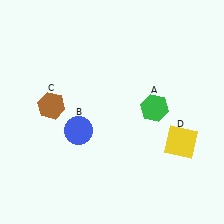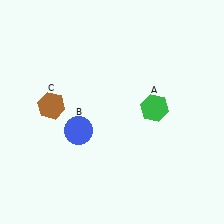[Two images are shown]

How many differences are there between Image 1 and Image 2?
There is 1 difference between the two images.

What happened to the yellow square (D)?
The yellow square (D) was removed in Image 2. It was in the bottom-right area of Image 1.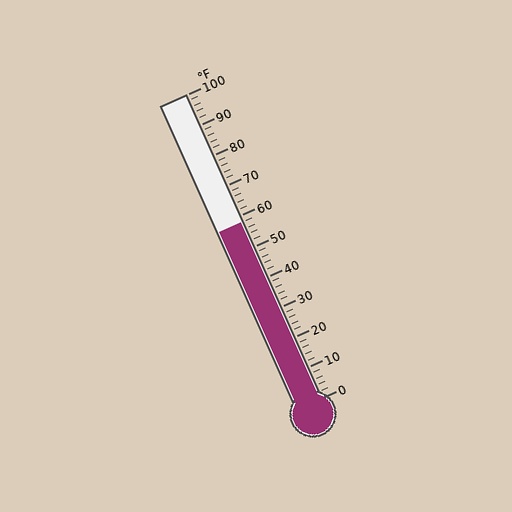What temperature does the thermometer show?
The thermometer shows approximately 58°F.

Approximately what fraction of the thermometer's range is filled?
The thermometer is filled to approximately 60% of its range.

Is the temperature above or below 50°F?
The temperature is above 50°F.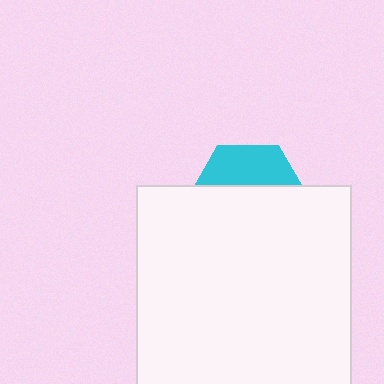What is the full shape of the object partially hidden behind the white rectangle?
The partially hidden object is a cyan hexagon.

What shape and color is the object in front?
The object in front is a white rectangle.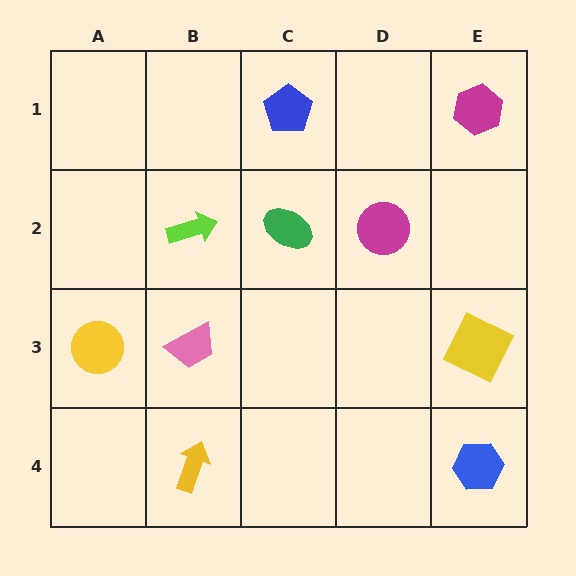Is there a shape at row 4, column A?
No, that cell is empty.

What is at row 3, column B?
A pink trapezoid.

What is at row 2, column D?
A magenta circle.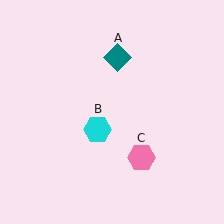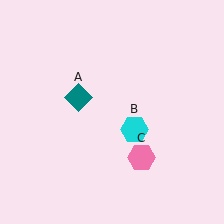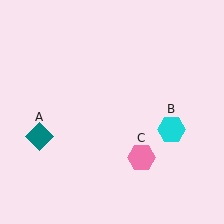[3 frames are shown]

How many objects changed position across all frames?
2 objects changed position: teal diamond (object A), cyan hexagon (object B).